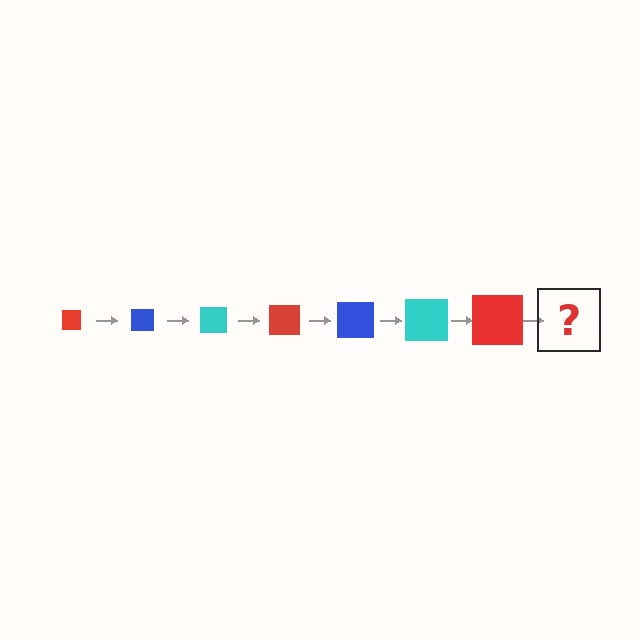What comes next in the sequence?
The next element should be a blue square, larger than the previous one.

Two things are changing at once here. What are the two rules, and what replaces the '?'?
The two rules are that the square grows larger each step and the color cycles through red, blue, and cyan. The '?' should be a blue square, larger than the previous one.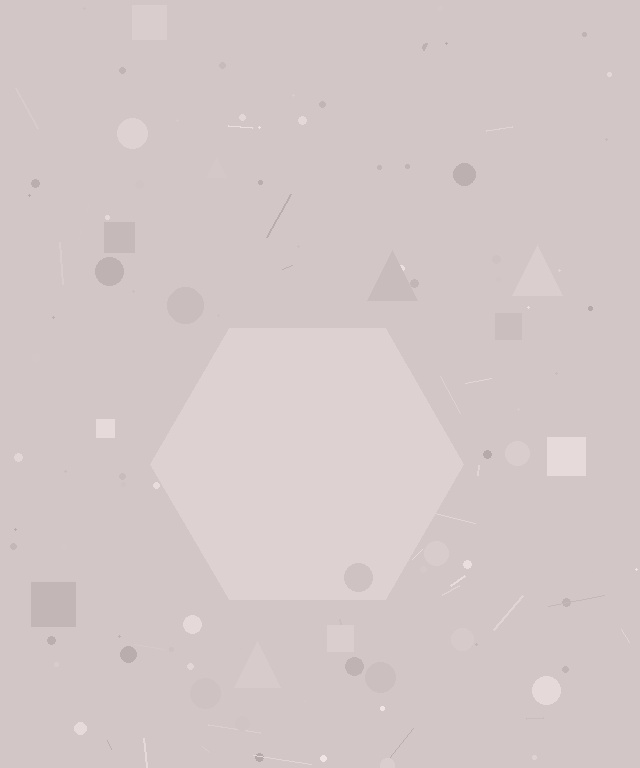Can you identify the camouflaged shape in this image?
The camouflaged shape is a hexagon.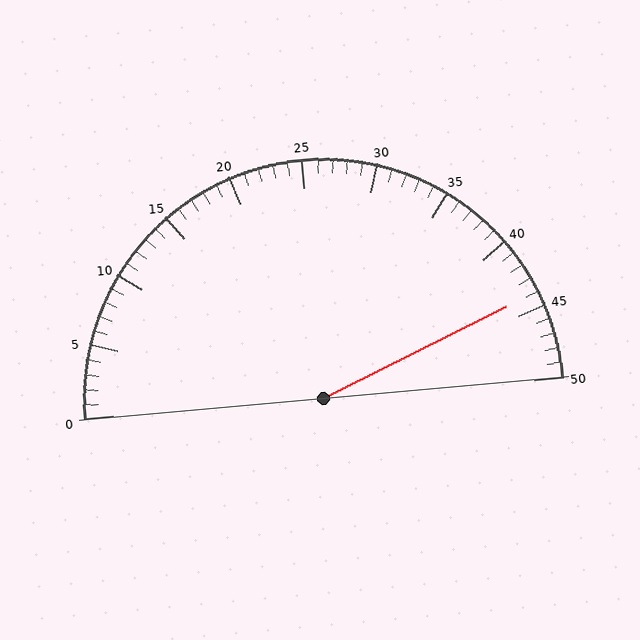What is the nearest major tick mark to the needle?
The nearest major tick mark is 45.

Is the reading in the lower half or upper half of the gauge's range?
The reading is in the upper half of the range (0 to 50).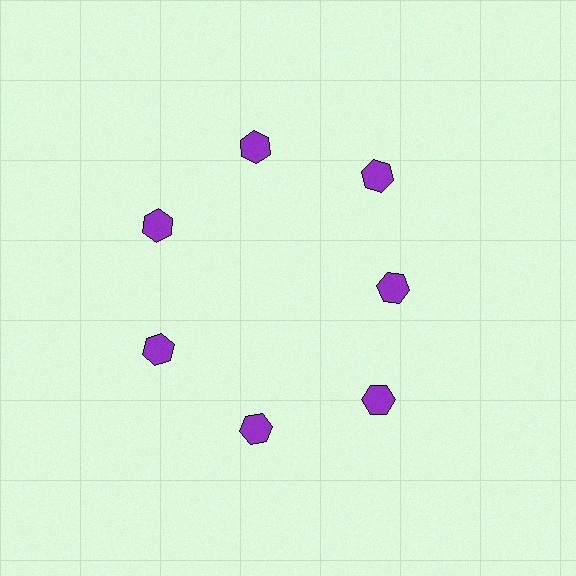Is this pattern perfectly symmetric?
No. The 7 purple hexagons are arranged in a ring, but one element near the 3 o'clock position is pulled inward toward the center, breaking the 7-fold rotational symmetry.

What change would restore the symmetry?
The symmetry would be restored by moving it outward, back onto the ring so that all 7 hexagons sit at equal angles and equal distance from the center.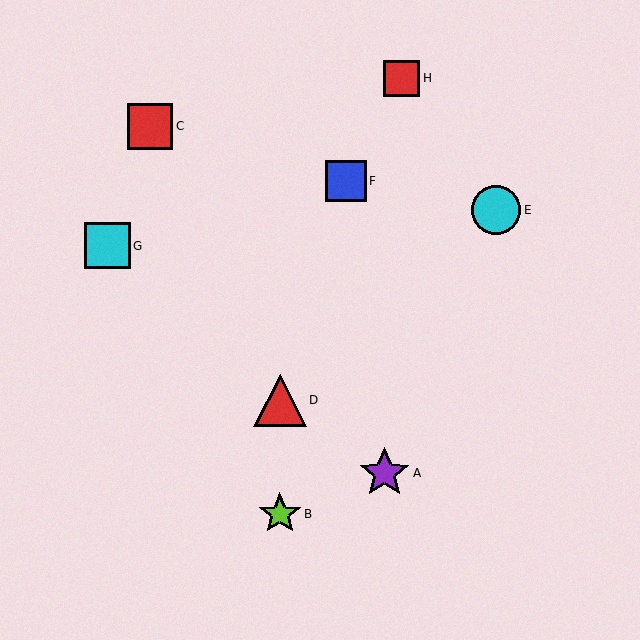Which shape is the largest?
The red triangle (labeled D) is the largest.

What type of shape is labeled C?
Shape C is a red square.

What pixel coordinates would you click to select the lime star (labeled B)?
Click at (280, 514) to select the lime star B.